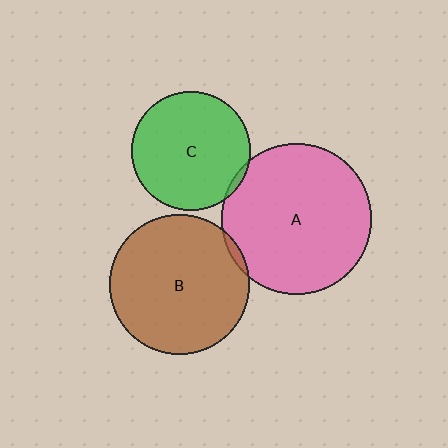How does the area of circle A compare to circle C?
Approximately 1.6 times.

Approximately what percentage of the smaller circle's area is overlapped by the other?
Approximately 5%.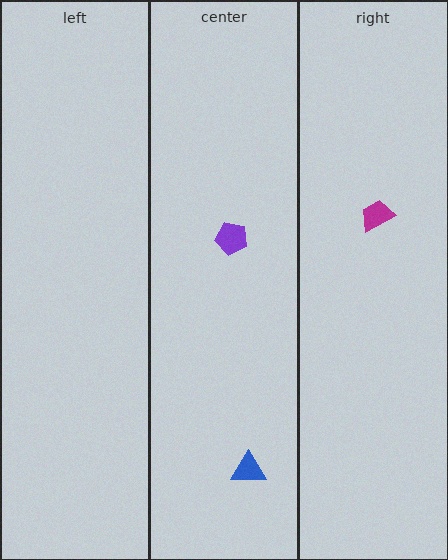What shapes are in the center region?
The purple pentagon, the blue triangle.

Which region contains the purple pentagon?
The center region.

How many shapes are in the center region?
2.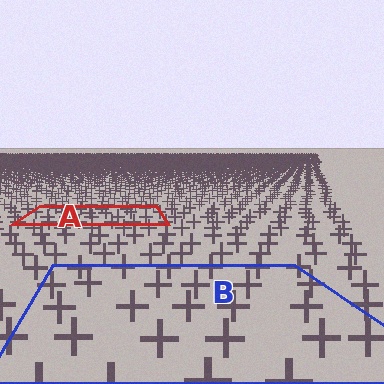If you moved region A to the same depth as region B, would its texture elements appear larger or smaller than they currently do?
They would appear larger. At a closer depth, the same texture elements are projected at a bigger on-screen size.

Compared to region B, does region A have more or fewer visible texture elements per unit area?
Region A has more texture elements per unit area — they are packed more densely because it is farther away.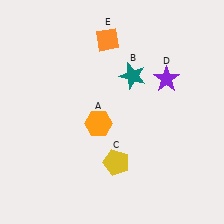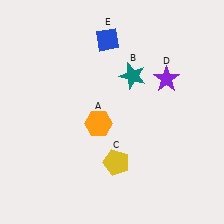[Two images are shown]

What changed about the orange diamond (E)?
In Image 1, E is orange. In Image 2, it changed to blue.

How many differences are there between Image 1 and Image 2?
There is 1 difference between the two images.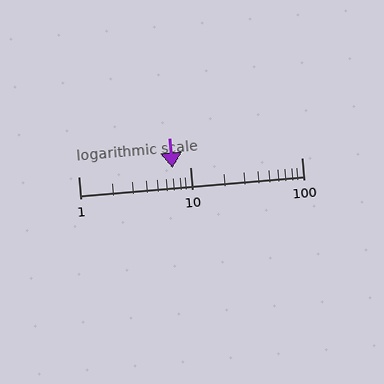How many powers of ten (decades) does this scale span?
The scale spans 2 decades, from 1 to 100.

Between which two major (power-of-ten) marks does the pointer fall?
The pointer is between 1 and 10.